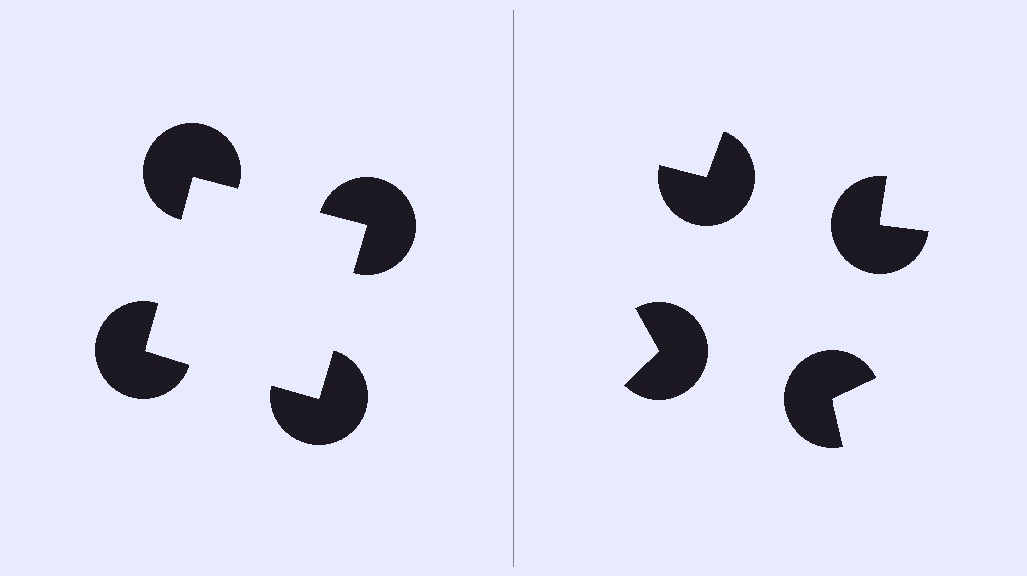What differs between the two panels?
The pac-man discs are positioned identically on both sides; only the wedge orientations differ. On the left they align to a square; on the right they are misaligned.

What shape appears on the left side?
An illusory square.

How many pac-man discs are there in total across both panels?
8 — 4 on each side.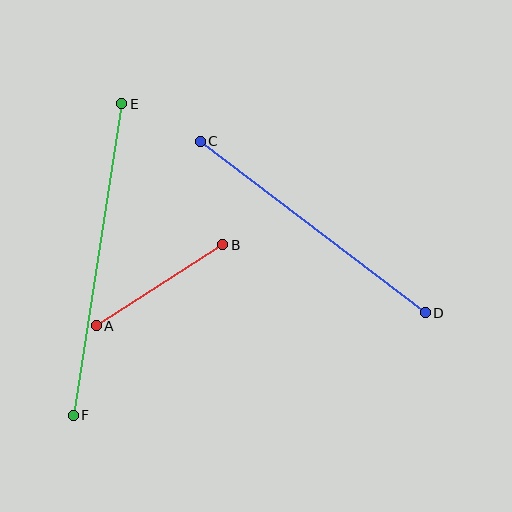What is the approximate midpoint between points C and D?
The midpoint is at approximately (313, 227) pixels.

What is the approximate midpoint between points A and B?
The midpoint is at approximately (159, 285) pixels.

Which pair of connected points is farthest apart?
Points E and F are farthest apart.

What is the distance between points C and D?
The distance is approximately 283 pixels.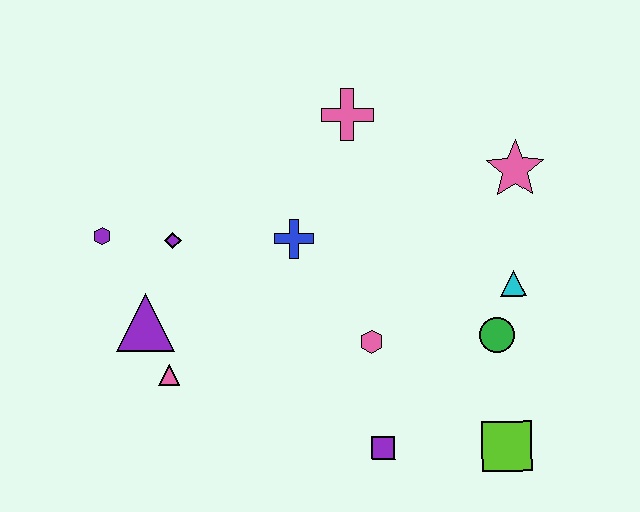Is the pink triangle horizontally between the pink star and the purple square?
No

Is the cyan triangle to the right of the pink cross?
Yes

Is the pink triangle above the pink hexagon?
No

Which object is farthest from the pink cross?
The lime square is farthest from the pink cross.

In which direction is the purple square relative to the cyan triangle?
The purple square is below the cyan triangle.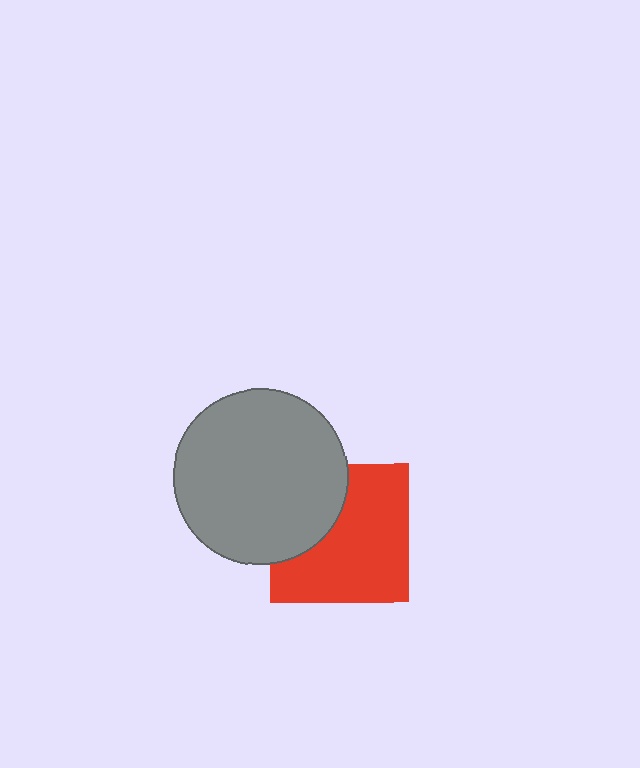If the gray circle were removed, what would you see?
You would see the complete red square.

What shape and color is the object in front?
The object in front is a gray circle.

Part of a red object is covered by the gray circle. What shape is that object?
It is a square.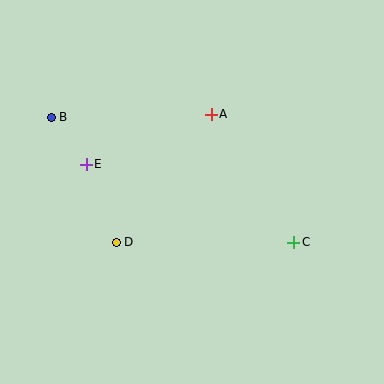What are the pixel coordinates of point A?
Point A is at (211, 114).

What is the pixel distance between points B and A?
The distance between B and A is 160 pixels.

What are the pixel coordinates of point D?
Point D is at (116, 242).